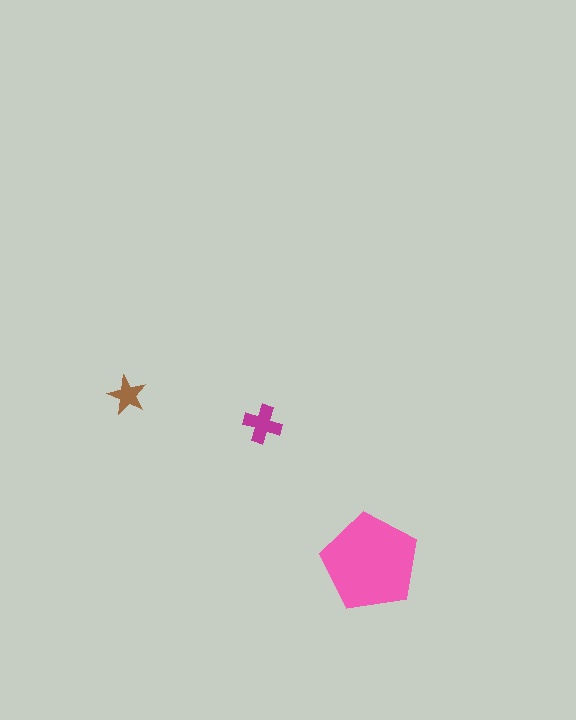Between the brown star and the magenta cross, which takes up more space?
The magenta cross.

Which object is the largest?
The pink pentagon.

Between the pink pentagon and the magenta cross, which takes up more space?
The pink pentagon.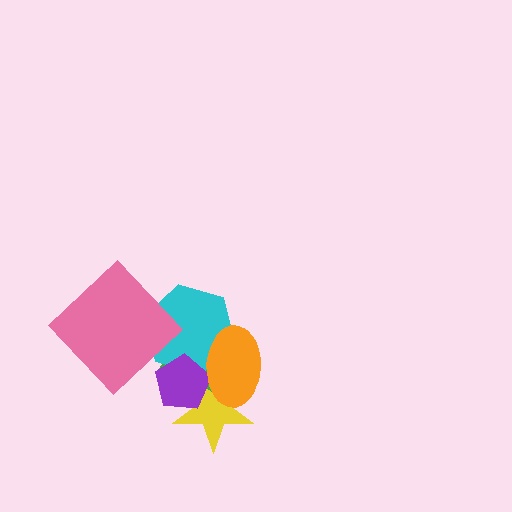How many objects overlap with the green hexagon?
4 objects overlap with the green hexagon.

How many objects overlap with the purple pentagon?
4 objects overlap with the purple pentagon.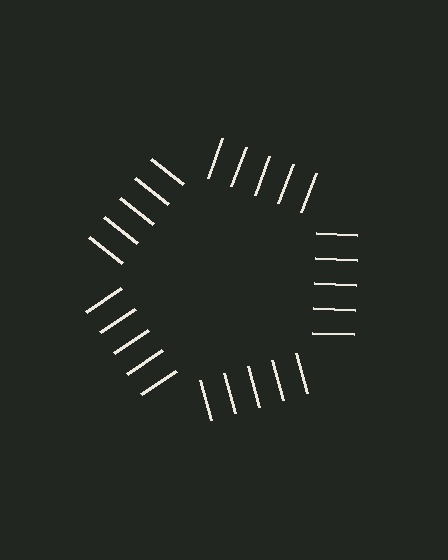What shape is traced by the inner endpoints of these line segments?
An illusory pentagon — the line segments terminate on its edges but no continuous stroke is drawn.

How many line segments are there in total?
25 — 5 along each of the 5 edges.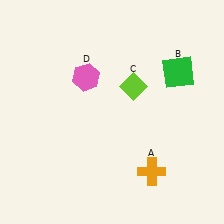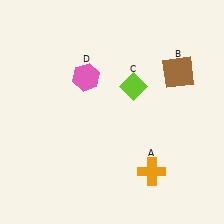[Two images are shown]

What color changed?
The square (B) changed from green in Image 1 to brown in Image 2.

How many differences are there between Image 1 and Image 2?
There is 1 difference between the two images.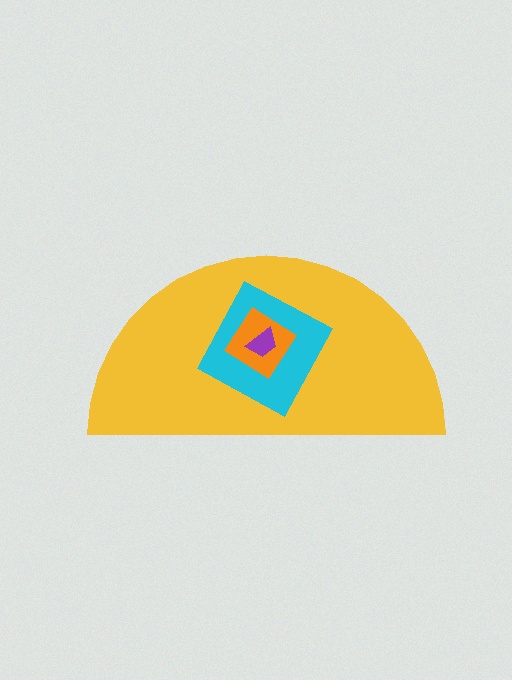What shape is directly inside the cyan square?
The orange diamond.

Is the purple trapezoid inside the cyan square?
Yes.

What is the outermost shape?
The yellow semicircle.